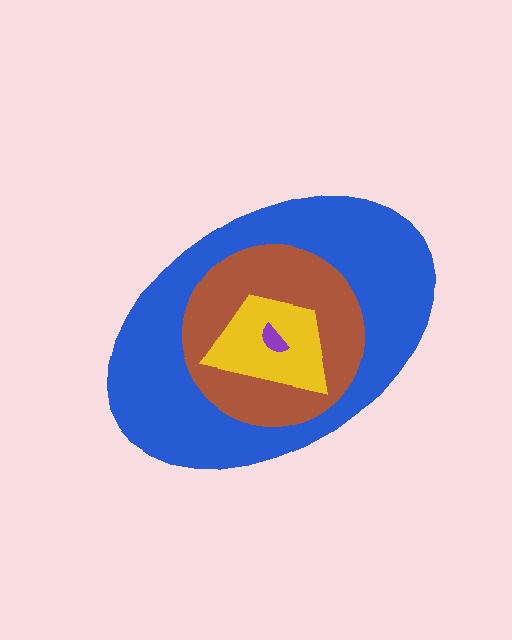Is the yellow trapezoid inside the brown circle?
Yes.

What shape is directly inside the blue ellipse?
The brown circle.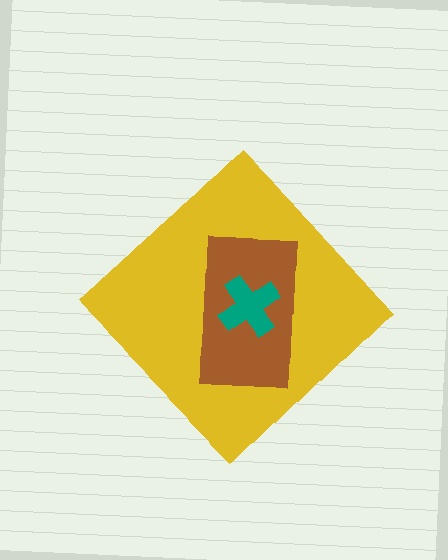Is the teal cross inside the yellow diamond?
Yes.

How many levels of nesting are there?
3.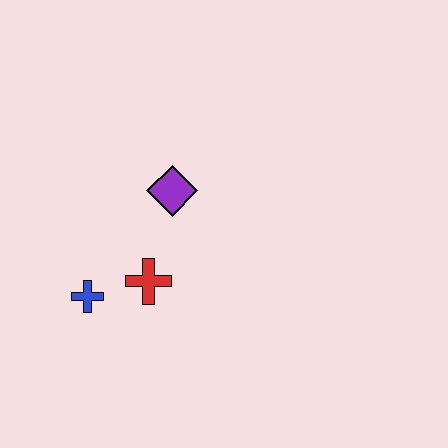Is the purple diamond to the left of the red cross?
No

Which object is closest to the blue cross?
The red cross is closest to the blue cross.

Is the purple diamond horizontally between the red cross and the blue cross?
No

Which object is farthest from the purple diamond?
The blue cross is farthest from the purple diamond.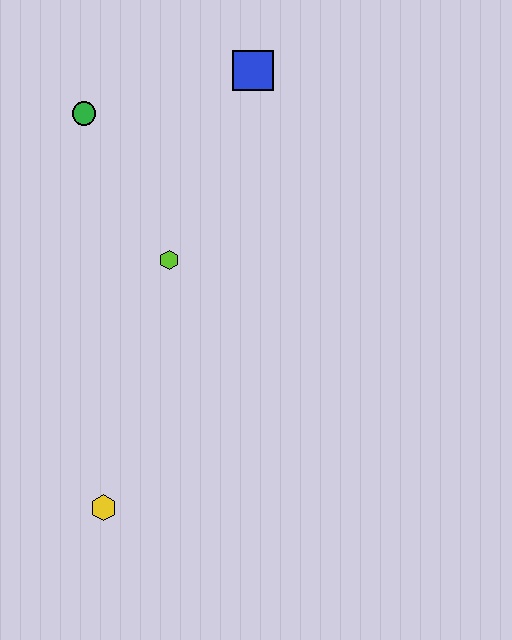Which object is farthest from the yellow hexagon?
The blue square is farthest from the yellow hexagon.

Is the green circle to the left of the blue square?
Yes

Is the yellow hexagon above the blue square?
No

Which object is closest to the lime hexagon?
The green circle is closest to the lime hexagon.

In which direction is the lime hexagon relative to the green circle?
The lime hexagon is below the green circle.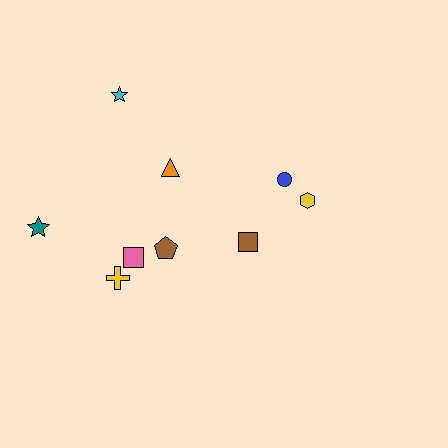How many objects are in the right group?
There are 3 objects.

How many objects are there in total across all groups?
There are 9 objects.